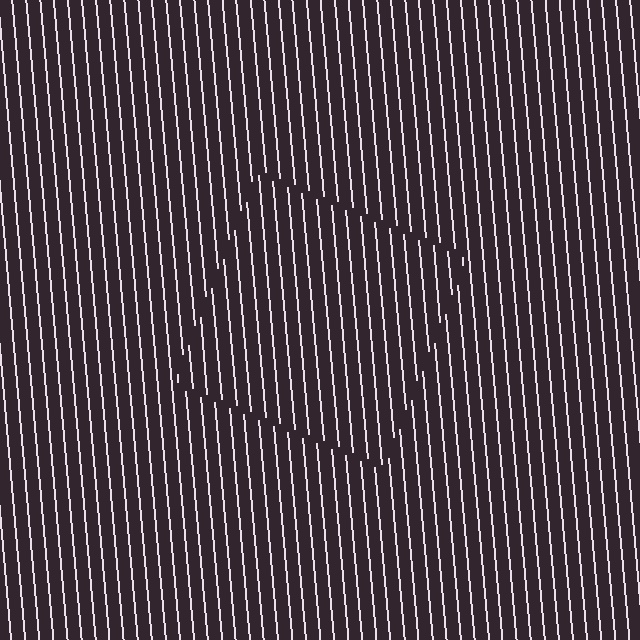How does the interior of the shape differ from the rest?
The interior of the shape contains the same grating, shifted by half a period — the contour is defined by the phase discontinuity where line-ends from the inner and outer gratings abut.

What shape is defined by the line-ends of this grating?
An illusory square. The interior of the shape contains the same grating, shifted by half a period — the contour is defined by the phase discontinuity where line-ends from the inner and outer gratings abut.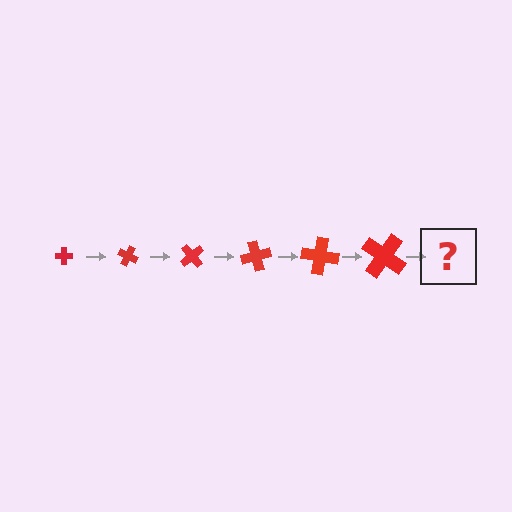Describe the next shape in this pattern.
It should be a cross, larger than the previous one and rotated 150 degrees from the start.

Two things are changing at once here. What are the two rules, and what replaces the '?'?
The two rules are that the cross grows larger each step and it rotates 25 degrees each step. The '?' should be a cross, larger than the previous one and rotated 150 degrees from the start.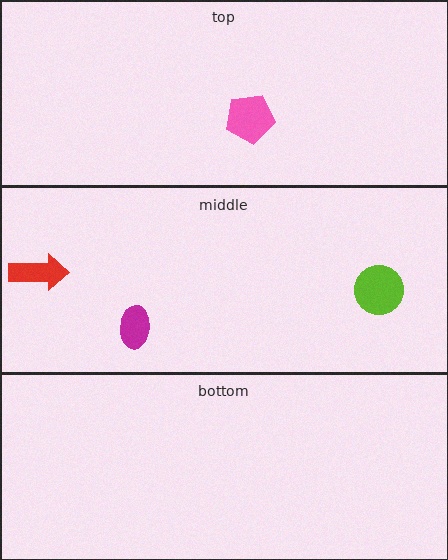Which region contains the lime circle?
The middle region.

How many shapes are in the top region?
1.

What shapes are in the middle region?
The red arrow, the lime circle, the magenta ellipse.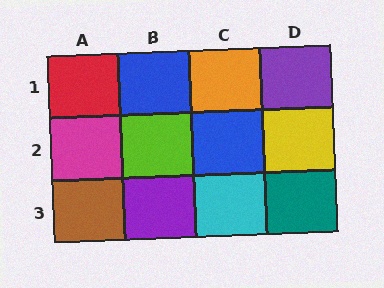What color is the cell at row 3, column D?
Teal.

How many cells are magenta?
1 cell is magenta.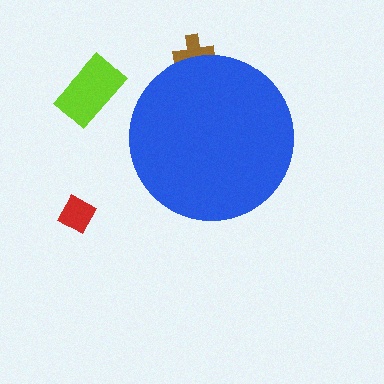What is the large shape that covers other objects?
A blue circle.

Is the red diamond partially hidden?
No, the red diamond is fully visible.